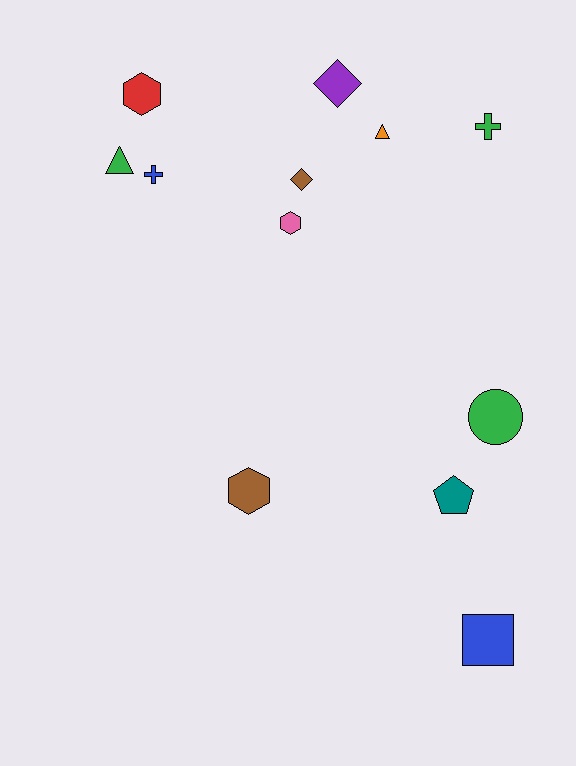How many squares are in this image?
There is 1 square.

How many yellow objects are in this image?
There are no yellow objects.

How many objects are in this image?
There are 12 objects.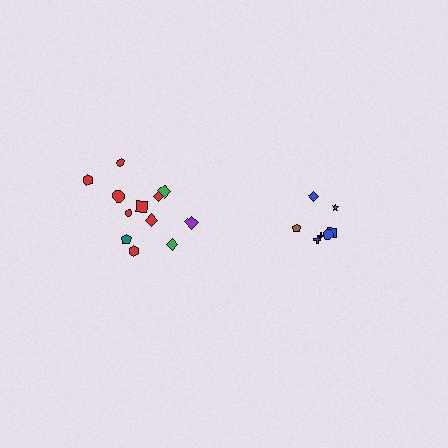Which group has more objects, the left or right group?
The left group.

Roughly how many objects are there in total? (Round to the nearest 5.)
Roughly 20 objects in total.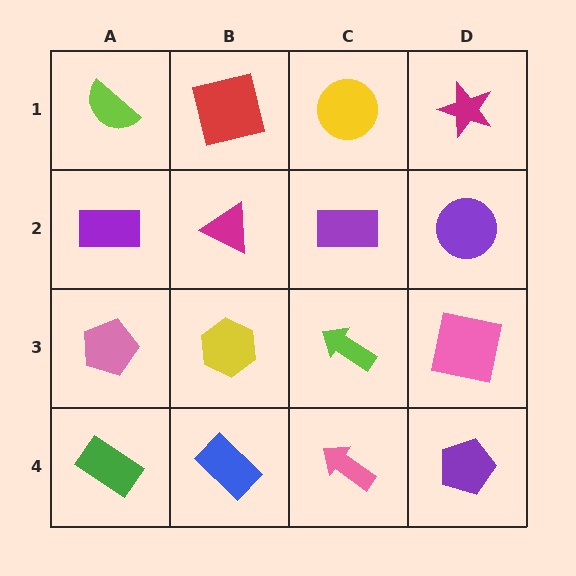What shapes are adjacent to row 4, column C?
A lime arrow (row 3, column C), a blue rectangle (row 4, column B), a purple pentagon (row 4, column D).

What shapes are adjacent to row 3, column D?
A purple circle (row 2, column D), a purple pentagon (row 4, column D), a lime arrow (row 3, column C).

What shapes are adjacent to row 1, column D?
A purple circle (row 2, column D), a yellow circle (row 1, column C).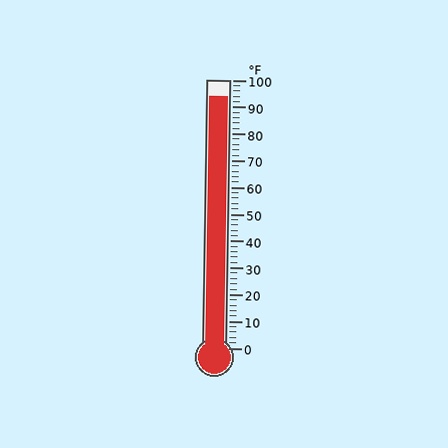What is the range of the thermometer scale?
The thermometer scale ranges from 0°F to 100°F.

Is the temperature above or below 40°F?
The temperature is above 40°F.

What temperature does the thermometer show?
The thermometer shows approximately 94°F.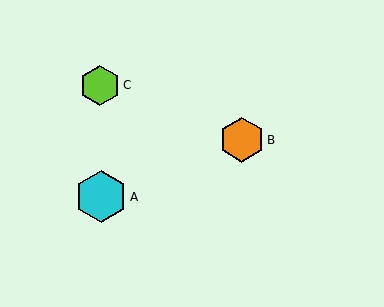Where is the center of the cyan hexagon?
The center of the cyan hexagon is at (101, 197).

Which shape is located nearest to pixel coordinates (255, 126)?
The orange hexagon (labeled B) at (242, 140) is nearest to that location.